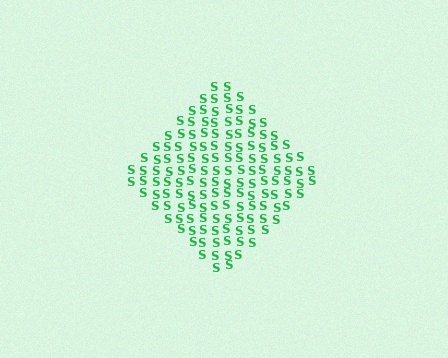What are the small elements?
The small elements are letter S's.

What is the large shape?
The large shape is a diamond.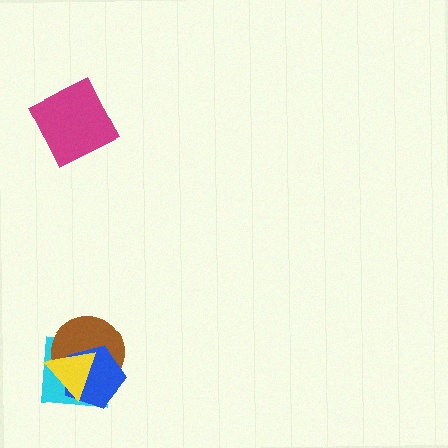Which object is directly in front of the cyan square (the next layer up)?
The brown circle is directly in front of the cyan square.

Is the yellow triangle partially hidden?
No, no other shape covers it.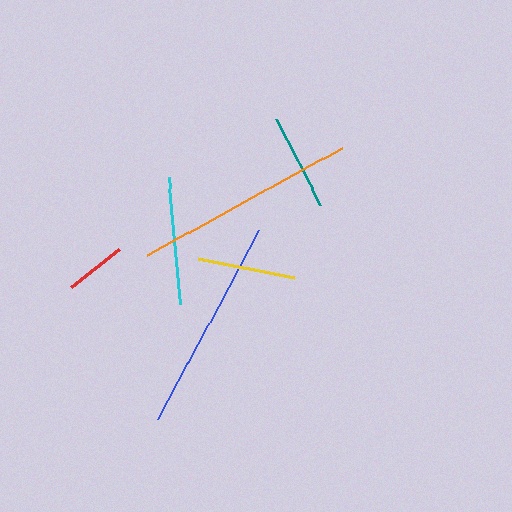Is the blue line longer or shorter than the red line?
The blue line is longer than the red line.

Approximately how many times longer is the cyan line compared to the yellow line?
The cyan line is approximately 1.3 times the length of the yellow line.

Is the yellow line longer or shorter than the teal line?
The teal line is longer than the yellow line.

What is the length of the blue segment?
The blue segment is approximately 215 pixels long.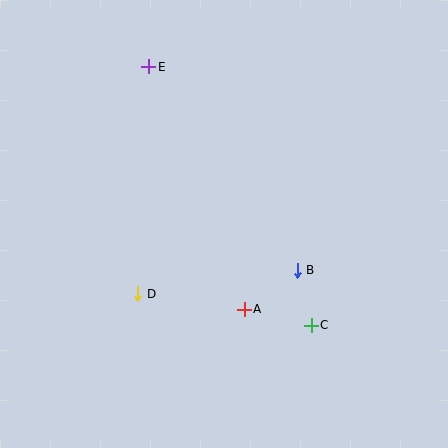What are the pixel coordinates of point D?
Point D is at (138, 294).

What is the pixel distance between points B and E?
The distance between B and E is 252 pixels.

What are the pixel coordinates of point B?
Point B is at (297, 271).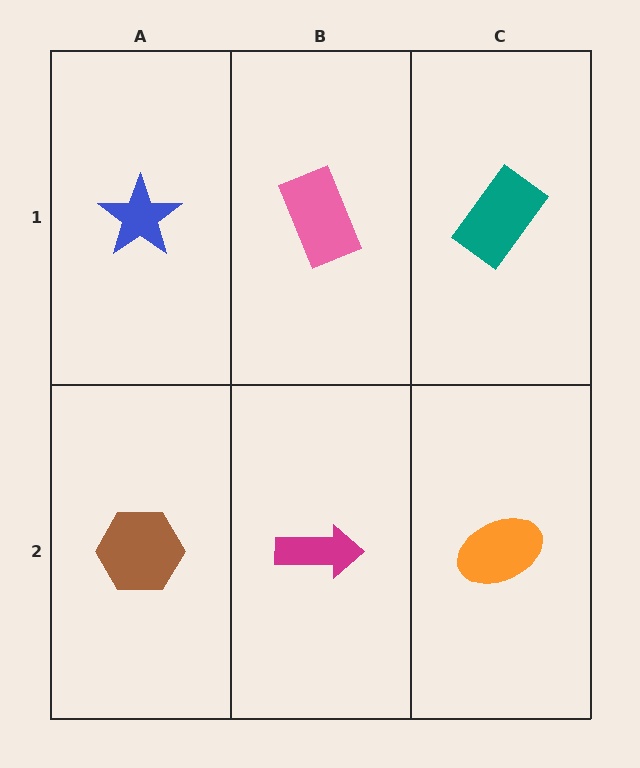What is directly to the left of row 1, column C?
A pink rectangle.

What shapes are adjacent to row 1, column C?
An orange ellipse (row 2, column C), a pink rectangle (row 1, column B).